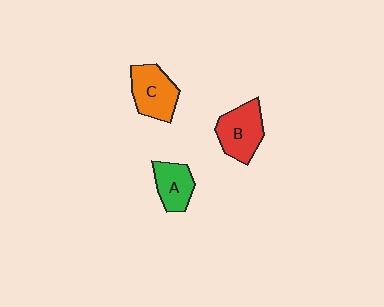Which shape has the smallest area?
Shape A (green).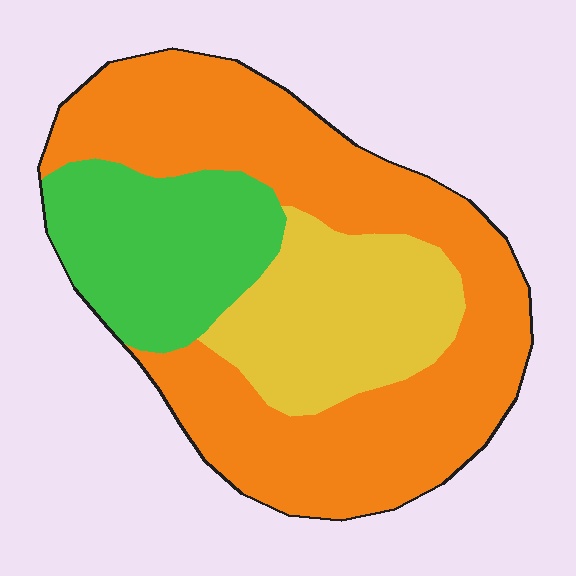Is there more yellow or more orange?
Orange.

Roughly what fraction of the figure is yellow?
Yellow takes up about one fifth (1/5) of the figure.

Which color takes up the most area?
Orange, at roughly 55%.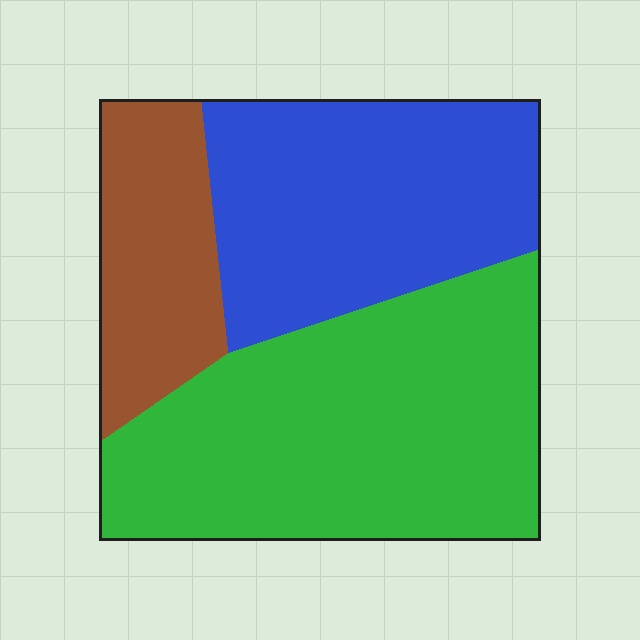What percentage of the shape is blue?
Blue covers 34% of the shape.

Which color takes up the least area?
Brown, at roughly 20%.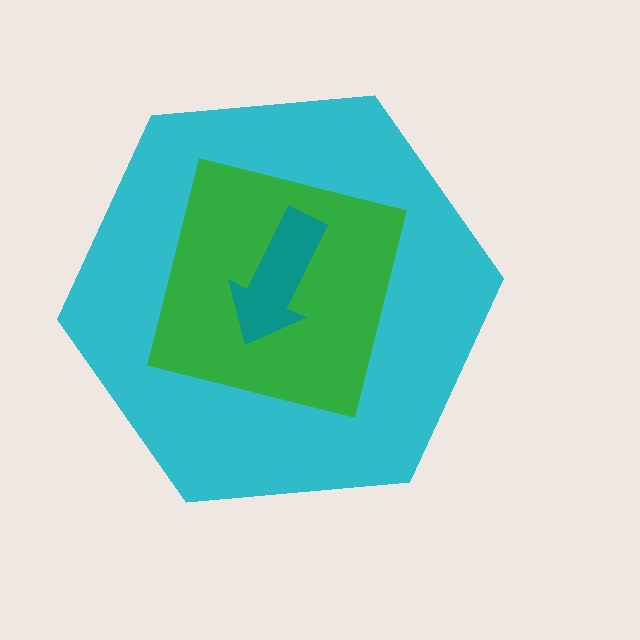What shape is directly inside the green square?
The teal arrow.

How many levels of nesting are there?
3.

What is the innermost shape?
The teal arrow.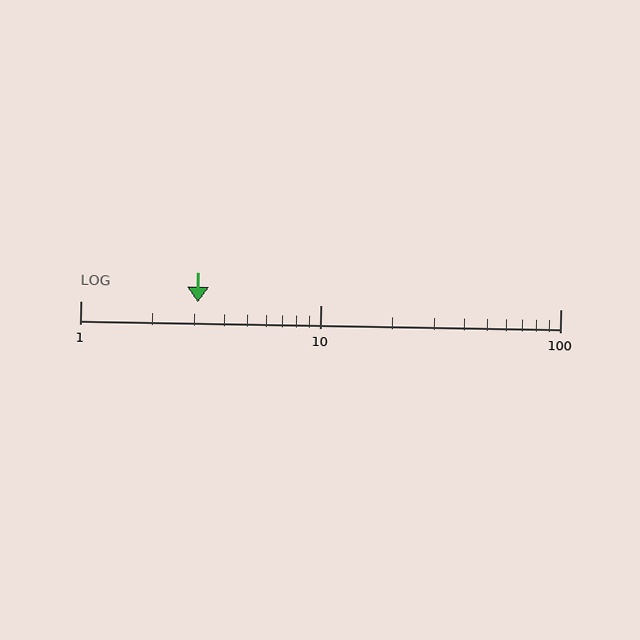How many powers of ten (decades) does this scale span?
The scale spans 2 decades, from 1 to 100.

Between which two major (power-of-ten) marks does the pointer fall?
The pointer is between 1 and 10.